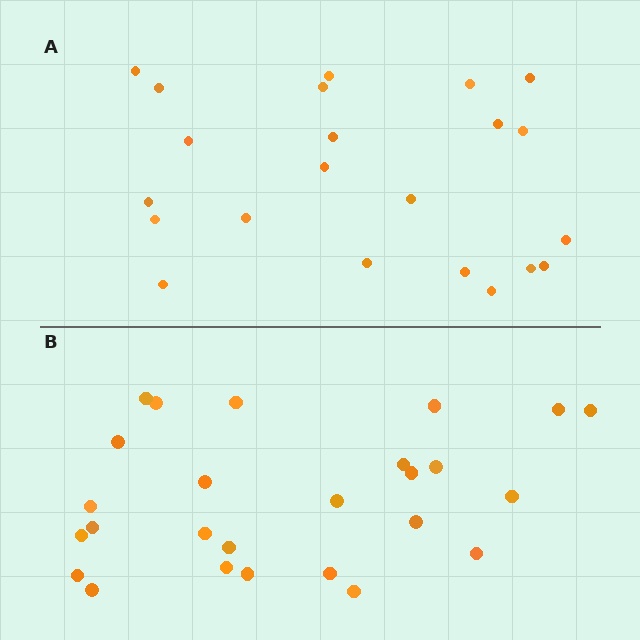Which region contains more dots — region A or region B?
Region B (the bottom region) has more dots.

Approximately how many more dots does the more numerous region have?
Region B has about 4 more dots than region A.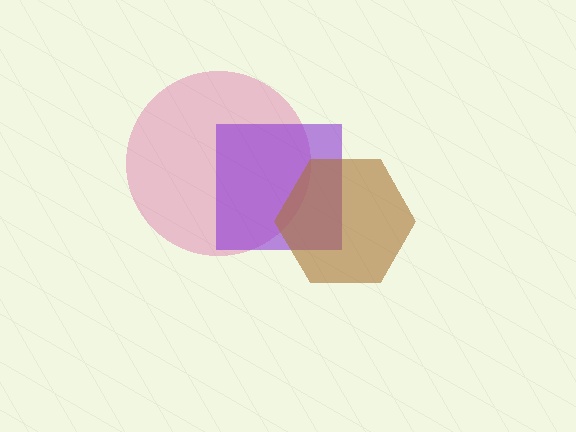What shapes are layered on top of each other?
The layered shapes are: a pink circle, a purple square, a brown hexagon.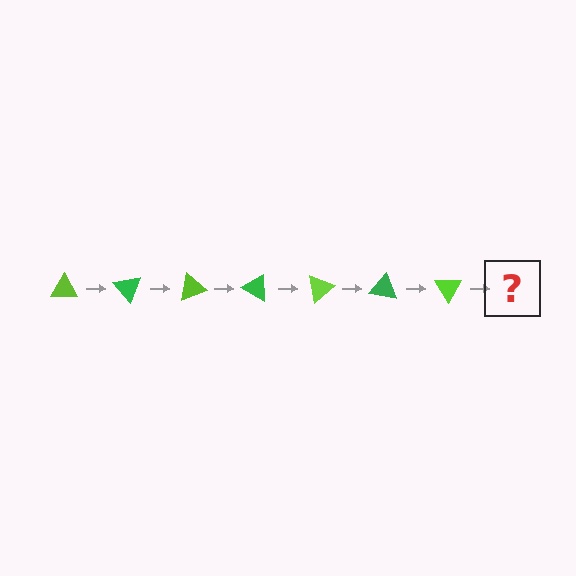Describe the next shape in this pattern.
It should be a green triangle, rotated 350 degrees from the start.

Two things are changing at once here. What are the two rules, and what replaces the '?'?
The two rules are that it rotates 50 degrees each step and the color cycles through lime and green. The '?' should be a green triangle, rotated 350 degrees from the start.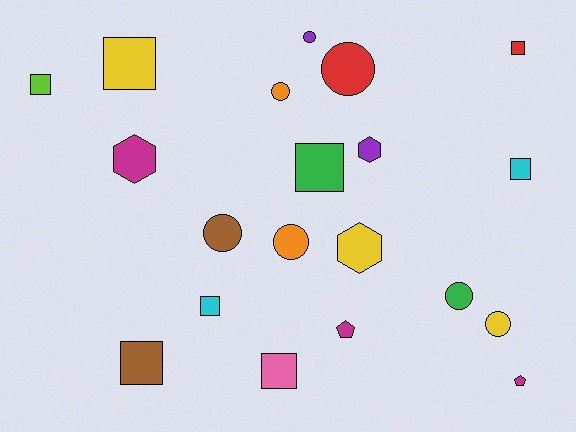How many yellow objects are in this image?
There are 3 yellow objects.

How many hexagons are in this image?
There are 3 hexagons.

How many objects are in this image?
There are 20 objects.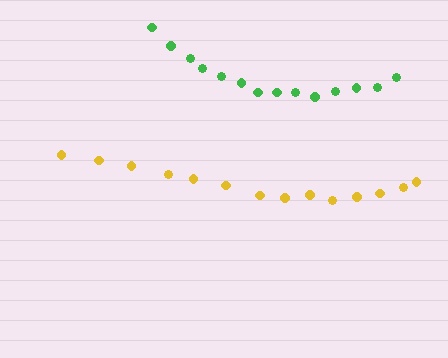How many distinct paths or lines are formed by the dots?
There are 2 distinct paths.